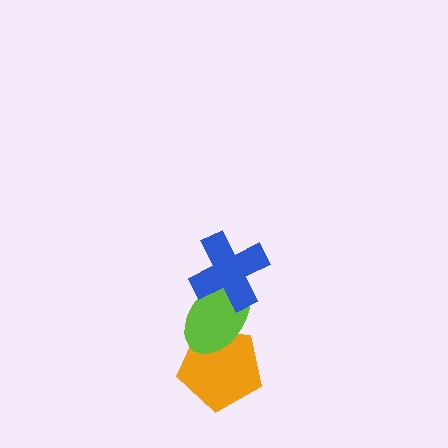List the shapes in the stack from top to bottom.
From top to bottom: the blue cross, the lime ellipse, the orange pentagon.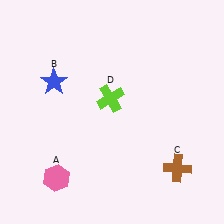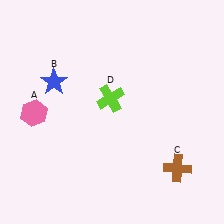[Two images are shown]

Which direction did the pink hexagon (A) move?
The pink hexagon (A) moved up.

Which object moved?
The pink hexagon (A) moved up.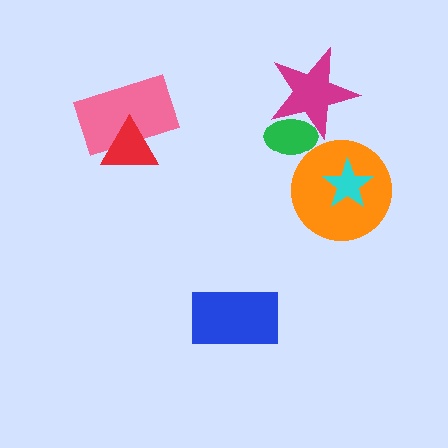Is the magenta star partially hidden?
No, no other shape covers it.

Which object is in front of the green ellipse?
The magenta star is in front of the green ellipse.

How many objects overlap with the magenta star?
1 object overlaps with the magenta star.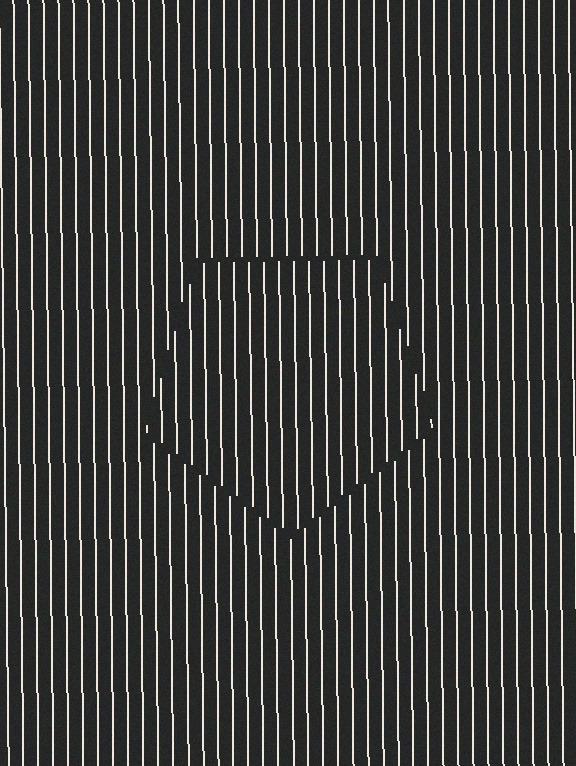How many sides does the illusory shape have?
5 sides — the line-ends trace a pentagon.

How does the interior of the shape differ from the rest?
The interior of the shape contains the same grating, shifted by half a period — the contour is defined by the phase discontinuity where line-ends from the inner and outer gratings abut.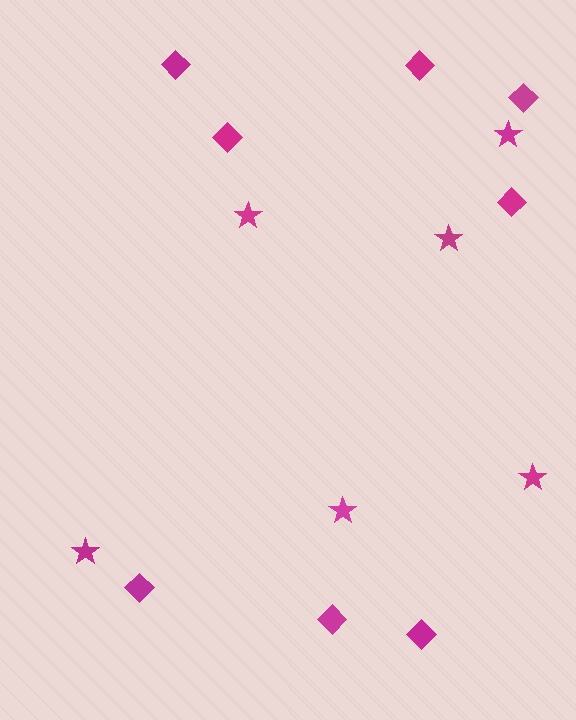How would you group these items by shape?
There are 2 groups: one group of diamonds (8) and one group of stars (6).